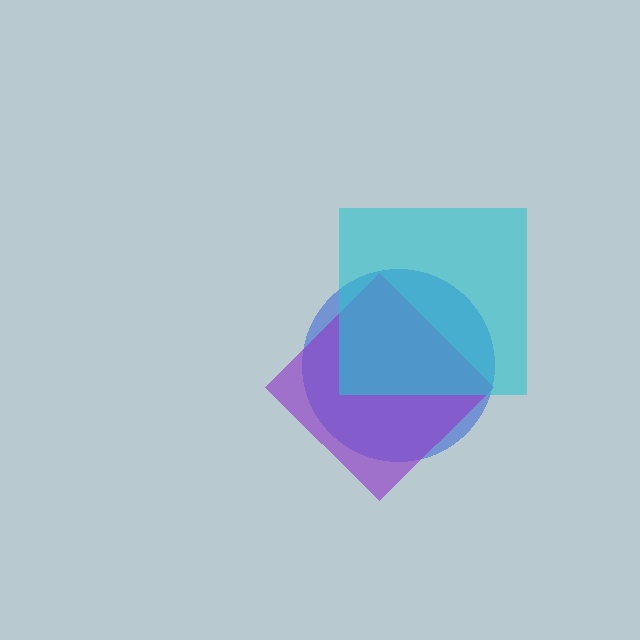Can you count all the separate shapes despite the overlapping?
Yes, there are 3 separate shapes.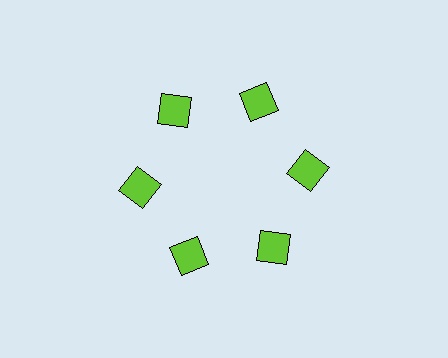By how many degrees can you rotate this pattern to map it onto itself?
The pattern maps onto itself every 60 degrees of rotation.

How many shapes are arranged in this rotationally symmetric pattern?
There are 6 shapes, arranged in 6 groups of 1.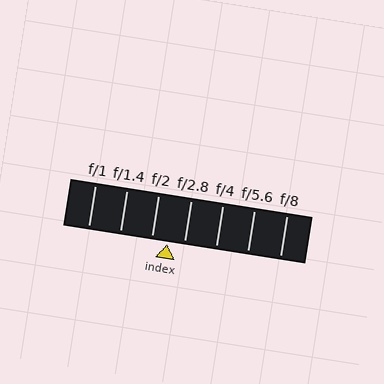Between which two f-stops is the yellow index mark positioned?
The index mark is between f/2 and f/2.8.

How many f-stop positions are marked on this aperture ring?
There are 7 f-stop positions marked.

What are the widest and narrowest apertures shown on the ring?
The widest aperture shown is f/1 and the narrowest is f/8.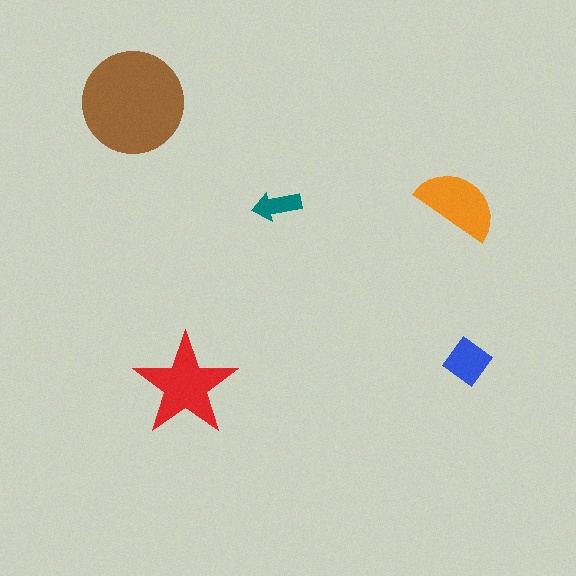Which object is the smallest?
The teal arrow.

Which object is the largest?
The brown circle.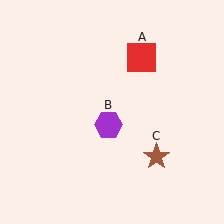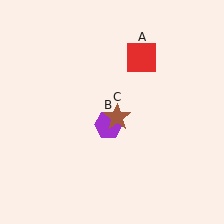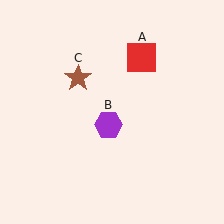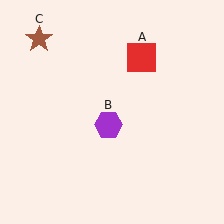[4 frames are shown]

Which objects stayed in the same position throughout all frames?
Red square (object A) and purple hexagon (object B) remained stationary.